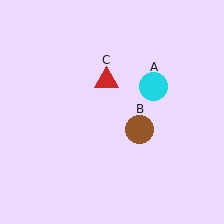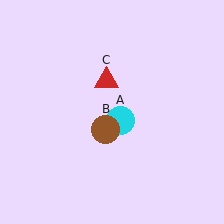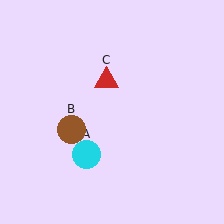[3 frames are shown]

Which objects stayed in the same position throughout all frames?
Red triangle (object C) remained stationary.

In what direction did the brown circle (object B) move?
The brown circle (object B) moved left.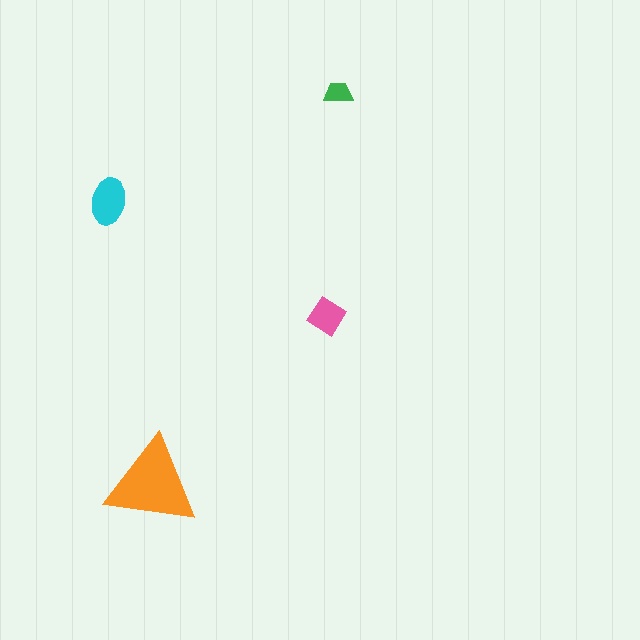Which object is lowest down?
The orange triangle is bottommost.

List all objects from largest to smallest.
The orange triangle, the cyan ellipse, the pink diamond, the green trapezoid.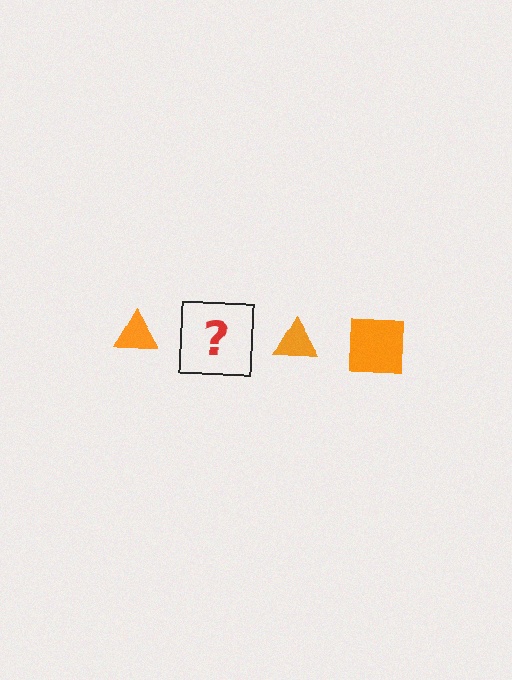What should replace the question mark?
The question mark should be replaced with an orange square.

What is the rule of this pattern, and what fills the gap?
The rule is that the pattern cycles through triangle, square shapes in orange. The gap should be filled with an orange square.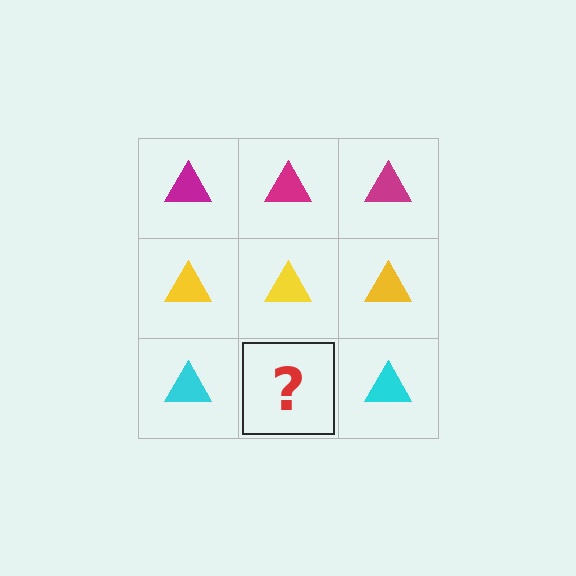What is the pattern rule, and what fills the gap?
The rule is that each row has a consistent color. The gap should be filled with a cyan triangle.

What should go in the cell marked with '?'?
The missing cell should contain a cyan triangle.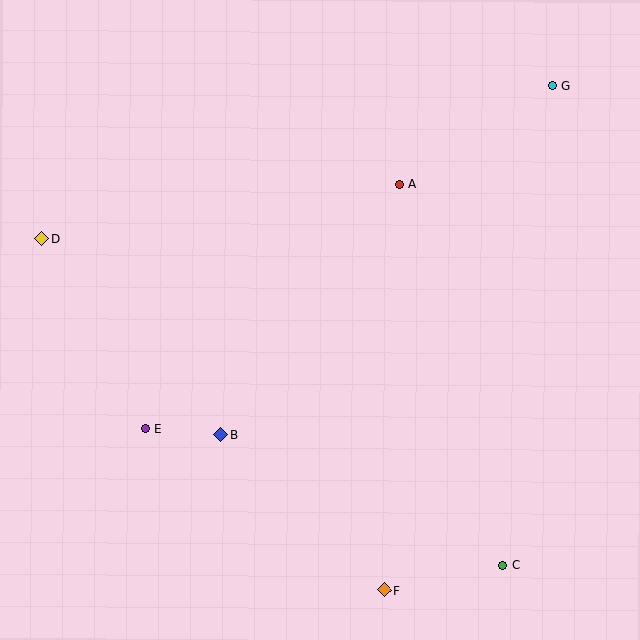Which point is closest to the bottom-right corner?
Point C is closest to the bottom-right corner.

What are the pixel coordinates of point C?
Point C is at (503, 565).